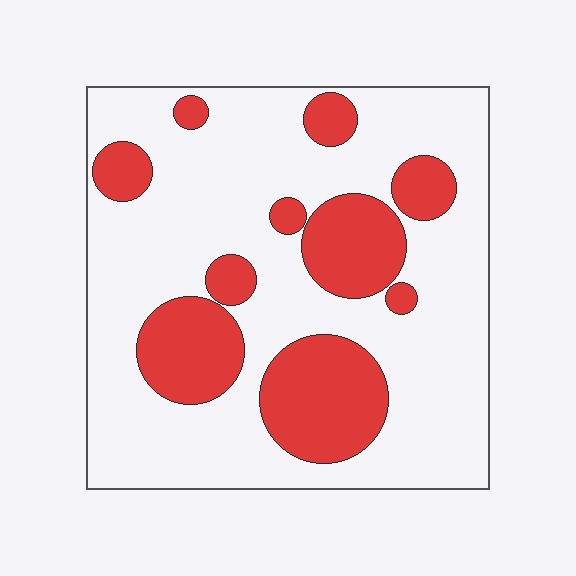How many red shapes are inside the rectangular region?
10.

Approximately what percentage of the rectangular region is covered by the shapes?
Approximately 30%.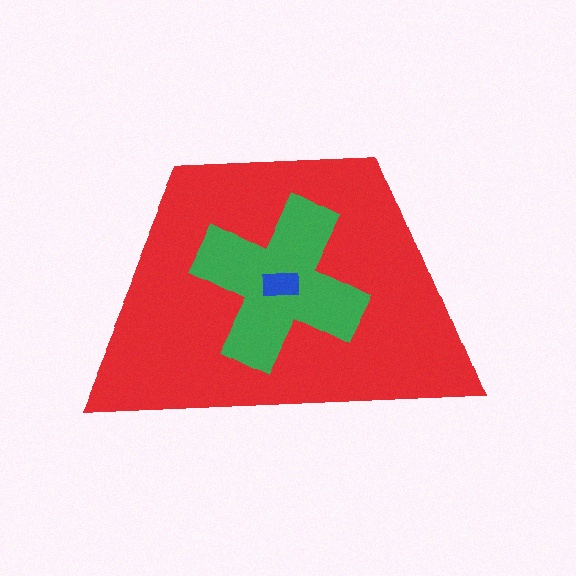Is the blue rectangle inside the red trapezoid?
Yes.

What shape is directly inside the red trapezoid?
The green cross.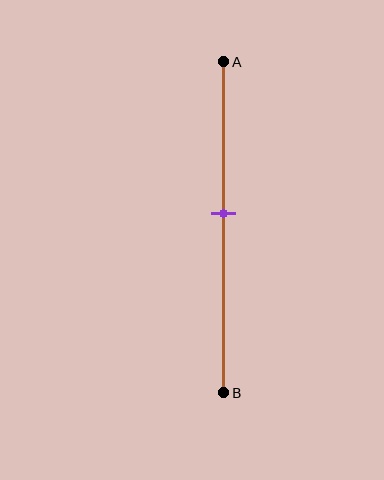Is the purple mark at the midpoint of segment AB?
No, the mark is at about 45% from A, not at the 50% midpoint.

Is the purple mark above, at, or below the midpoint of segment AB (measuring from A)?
The purple mark is above the midpoint of segment AB.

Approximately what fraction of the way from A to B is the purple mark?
The purple mark is approximately 45% of the way from A to B.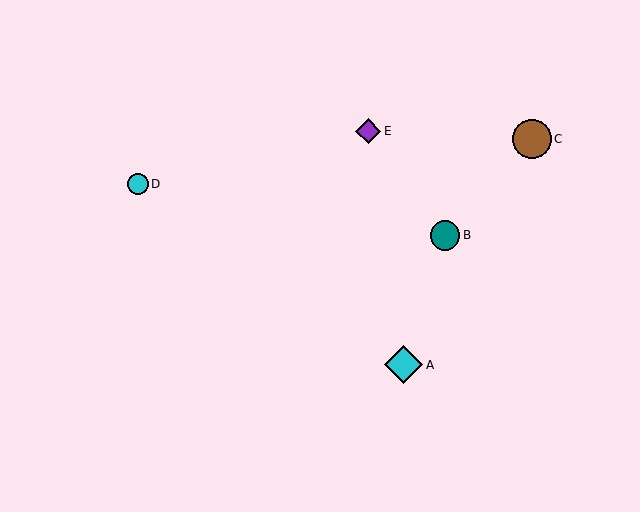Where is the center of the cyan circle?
The center of the cyan circle is at (138, 184).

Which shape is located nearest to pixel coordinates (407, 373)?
The cyan diamond (labeled A) at (404, 365) is nearest to that location.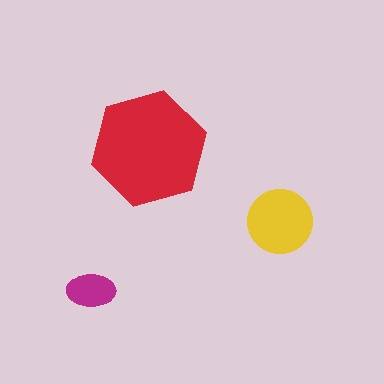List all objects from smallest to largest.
The magenta ellipse, the yellow circle, the red hexagon.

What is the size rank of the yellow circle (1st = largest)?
2nd.